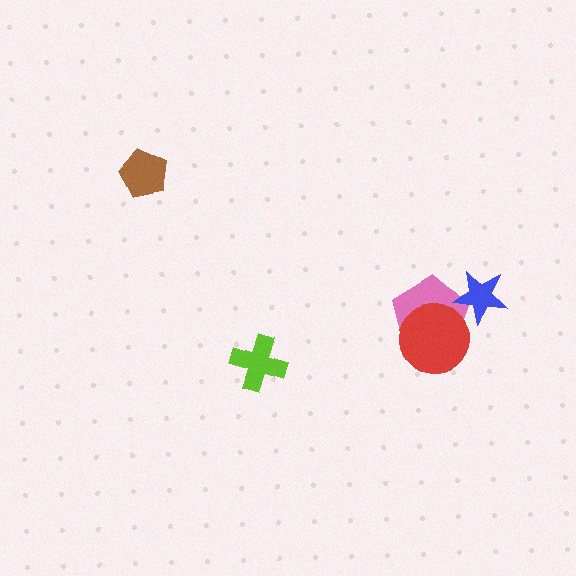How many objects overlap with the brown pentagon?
0 objects overlap with the brown pentagon.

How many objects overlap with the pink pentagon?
2 objects overlap with the pink pentagon.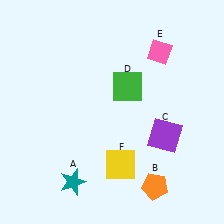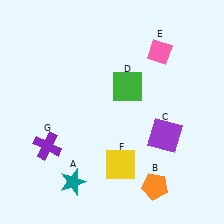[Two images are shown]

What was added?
A purple cross (G) was added in Image 2.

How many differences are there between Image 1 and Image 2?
There is 1 difference between the two images.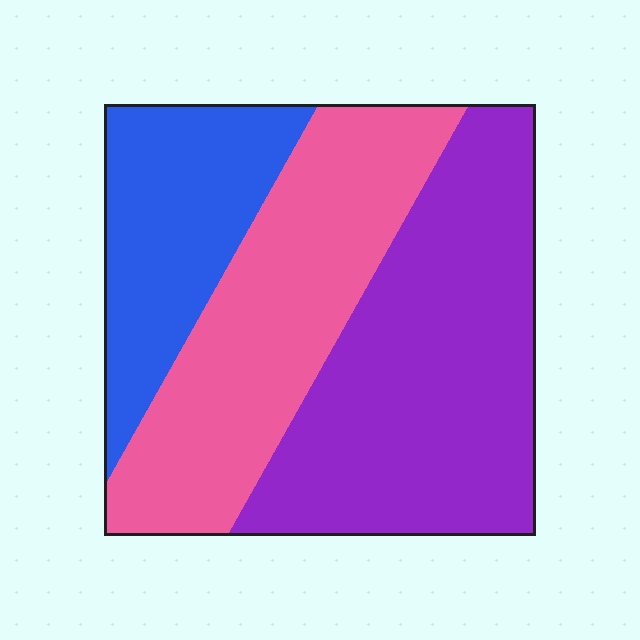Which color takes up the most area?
Purple, at roughly 45%.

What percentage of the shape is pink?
Pink takes up between a quarter and a half of the shape.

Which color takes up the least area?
Blue, at roughly 20%.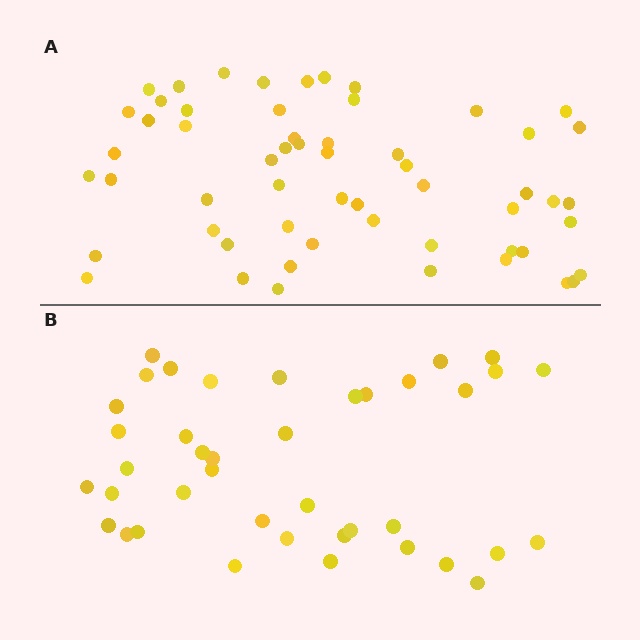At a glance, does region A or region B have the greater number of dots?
Region A (the top region) has more dots.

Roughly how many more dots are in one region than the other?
Region A has approximately 15 more dots than region B.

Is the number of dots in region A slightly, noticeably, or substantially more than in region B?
Region A has noticeably more, but not dramatically so. The ratio is roughly 1.4 to 1.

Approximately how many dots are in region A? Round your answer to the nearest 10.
About 60 dots. (The exact count is 57, which rounds to 60.)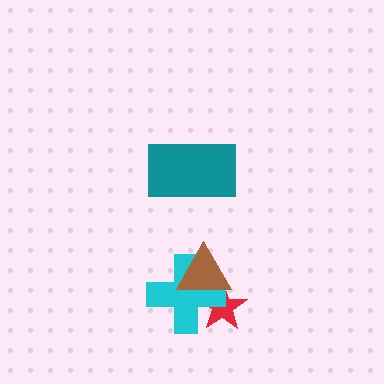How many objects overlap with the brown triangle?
2 objects overlap with the brown triangle.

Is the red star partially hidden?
Yes, it is partially covered by another shape.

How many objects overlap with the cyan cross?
2 objects overlap with the cyan cross.